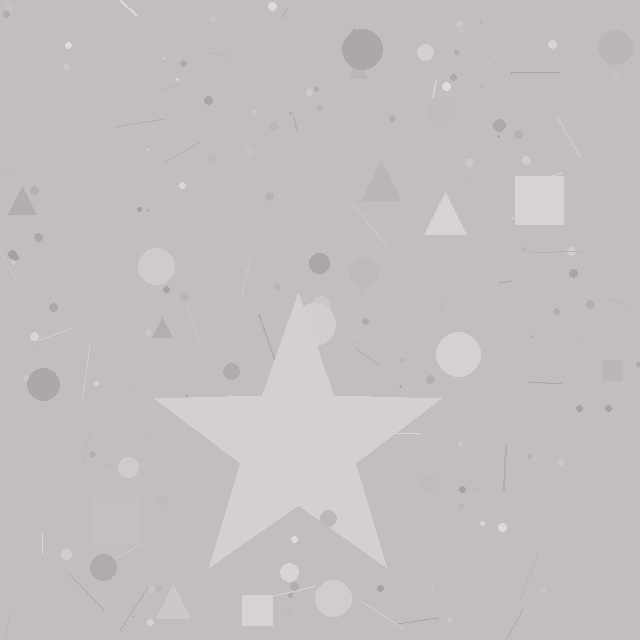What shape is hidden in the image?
A star is hidden in the image.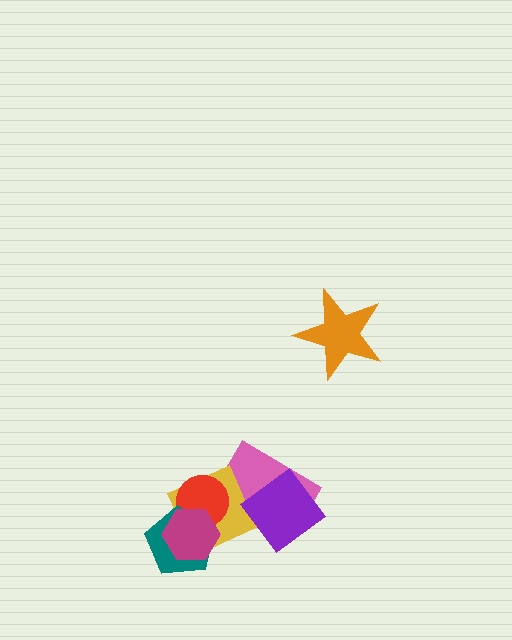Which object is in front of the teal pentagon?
The magenta hexagon is in front of the teal pentagon.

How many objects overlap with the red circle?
3 objects overlap with the red circle.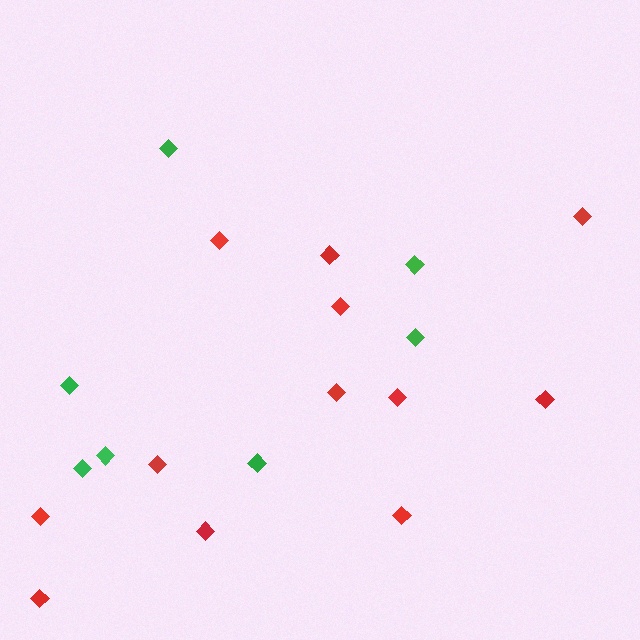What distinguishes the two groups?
There are 2 groups: one group of green diamonds (7) and one group of red diamonds (12).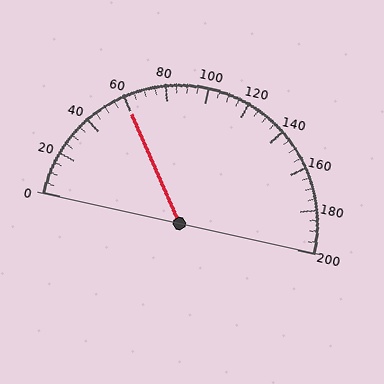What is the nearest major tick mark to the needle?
The nearest major tick mark is 60.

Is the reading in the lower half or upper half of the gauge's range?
The reading is in the lower half of the range (0 to 200).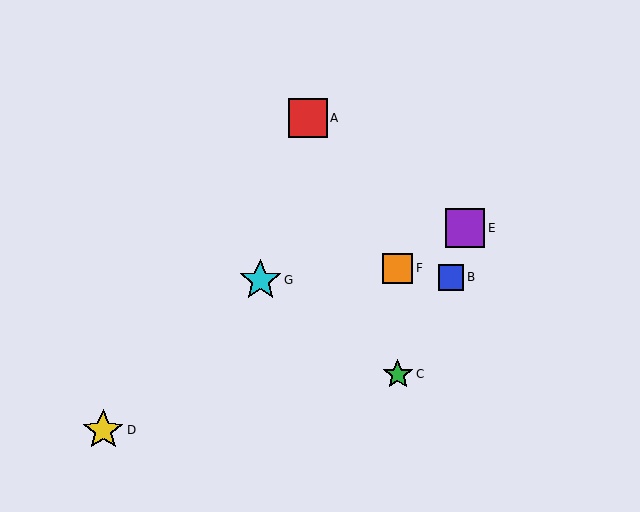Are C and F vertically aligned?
Yes, both are at x≈398.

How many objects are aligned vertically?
2 objects (C, F) are aligned vertically.